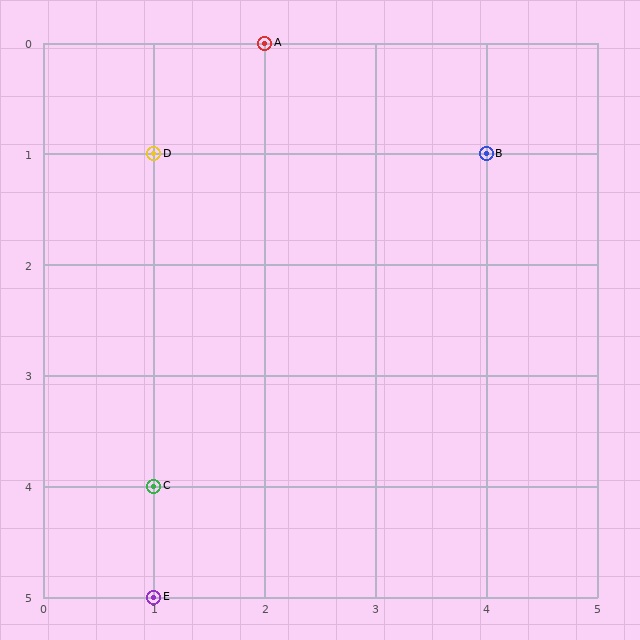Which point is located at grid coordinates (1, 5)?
Point E is at (1, 5).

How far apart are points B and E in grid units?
Points B and E are 3 columns and 4 rows apart (about 5.0 grid units diagonally).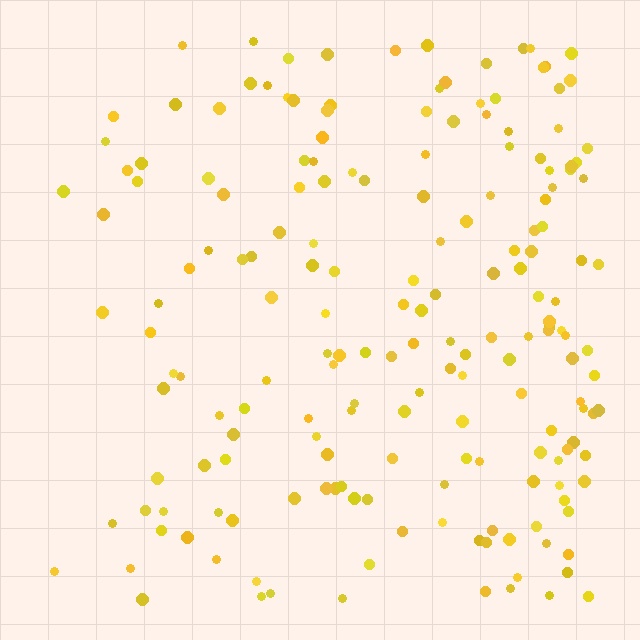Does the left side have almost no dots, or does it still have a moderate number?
Still a moderate number, just noticeably fewer than the right.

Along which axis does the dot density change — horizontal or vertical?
Horizontal.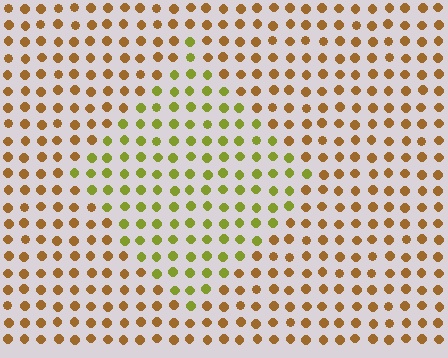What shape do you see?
I see a diamond.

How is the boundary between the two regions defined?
The boundary is defined purely by a slight shift in hue (about 42 degrees). Spacing, size, and orientation are identical on both sides.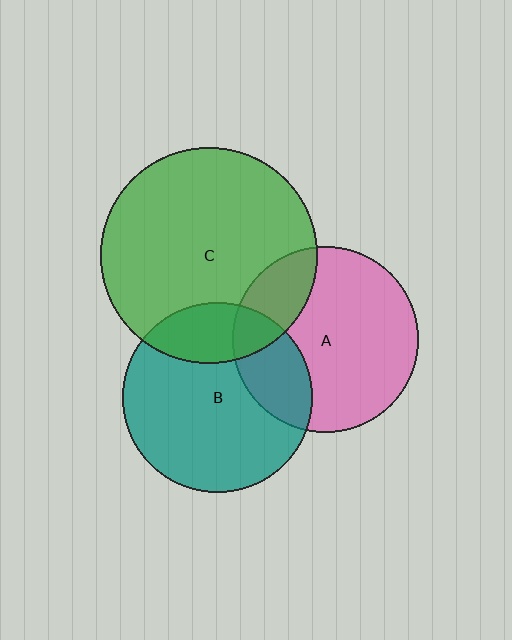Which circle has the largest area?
Circle C (green).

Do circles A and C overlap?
Yes.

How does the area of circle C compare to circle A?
Approximately 1.3 times.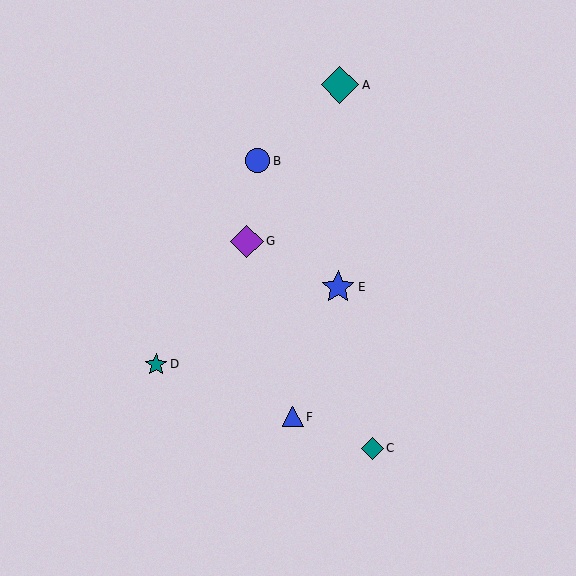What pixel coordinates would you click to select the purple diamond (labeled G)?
Click at (247, 241) to select the purple diamond G.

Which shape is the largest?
The teal diamond (labeled A) is the largest.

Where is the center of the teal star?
The center of the teal star is at (156, 364).